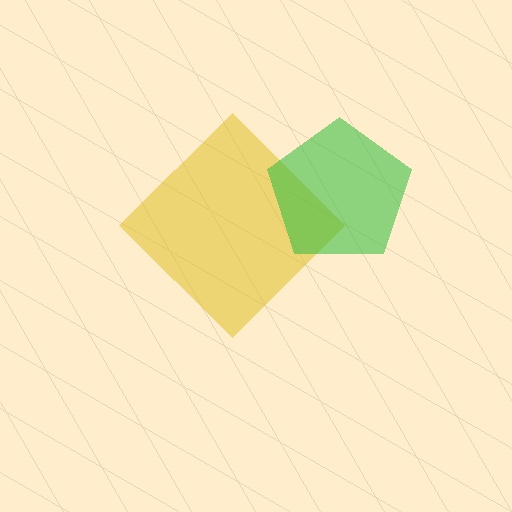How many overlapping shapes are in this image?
There are 2 overlapping shapes in the image.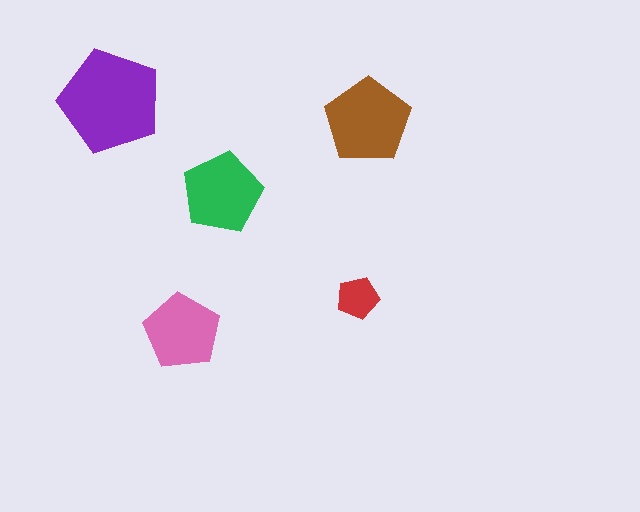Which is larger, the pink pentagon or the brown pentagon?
The brown one.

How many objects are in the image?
There are 5 objects in the image.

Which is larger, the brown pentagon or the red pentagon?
The brown one.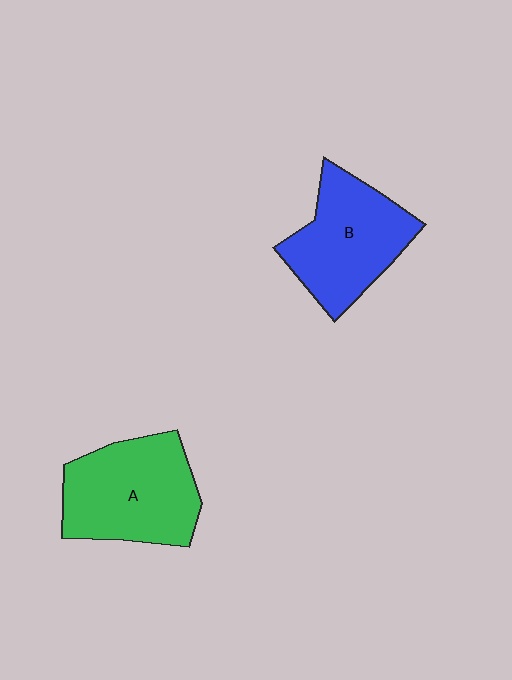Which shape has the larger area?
Shape A (green).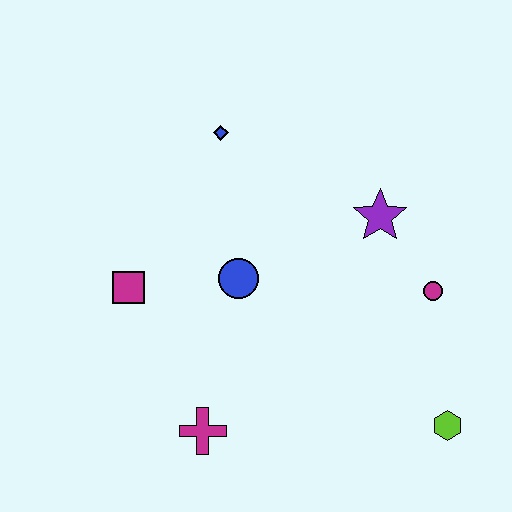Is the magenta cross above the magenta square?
No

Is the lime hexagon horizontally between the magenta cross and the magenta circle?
No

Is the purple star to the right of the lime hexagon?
No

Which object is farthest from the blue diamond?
The lime hexagon is farthest from the blue diamond.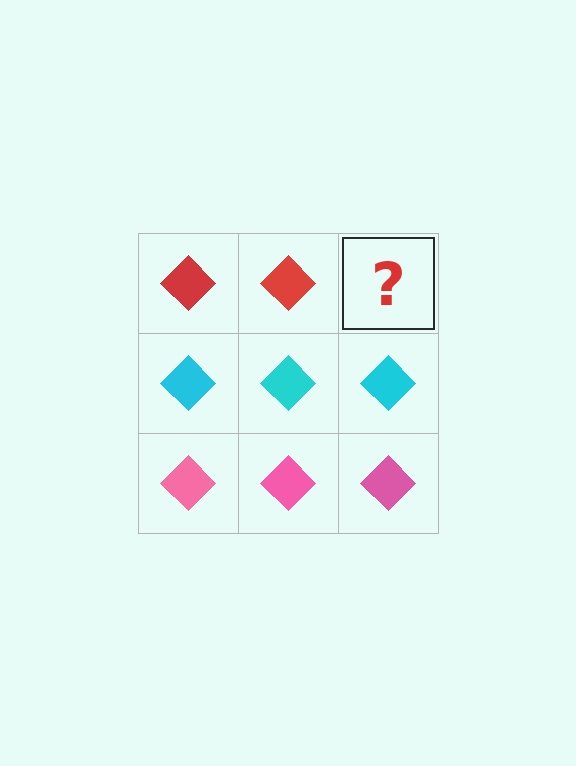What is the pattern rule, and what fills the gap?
The rule is that each row has a consistent color. The gap should be filled with a red diamond.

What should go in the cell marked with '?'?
The missing cell should contain a red diamond.